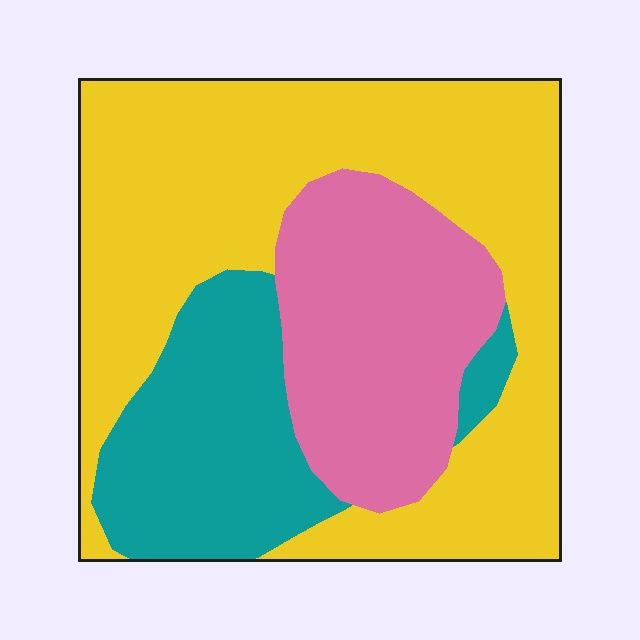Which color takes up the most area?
Yellow, at roughly 55%.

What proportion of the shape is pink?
Pink covers roughly 25% of the shape.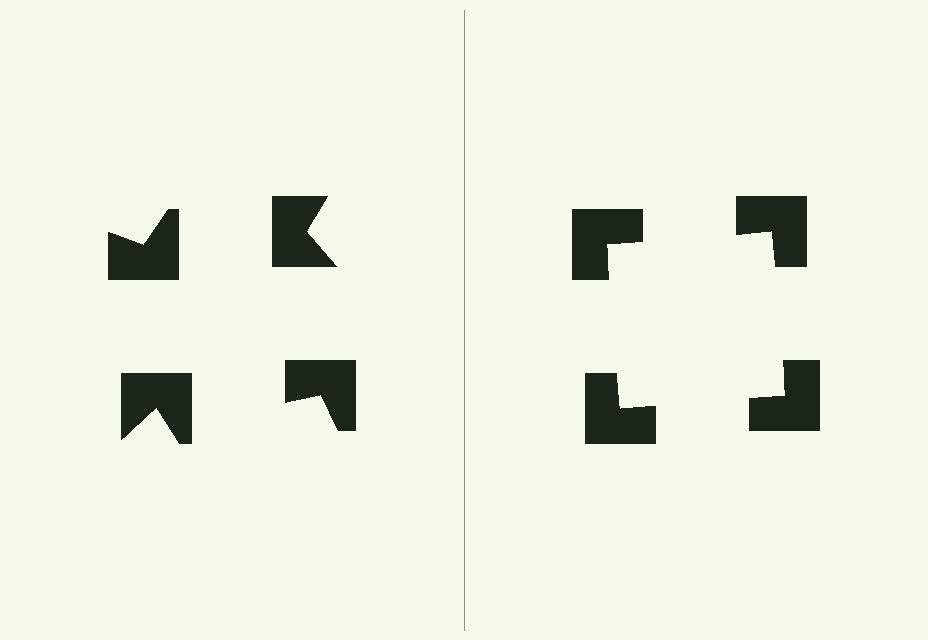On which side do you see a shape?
An illusory square appears on the right side. On the left side the wedge cuts are rotated, so no coherent shape forms.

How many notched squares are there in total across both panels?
8 — 4 on each side.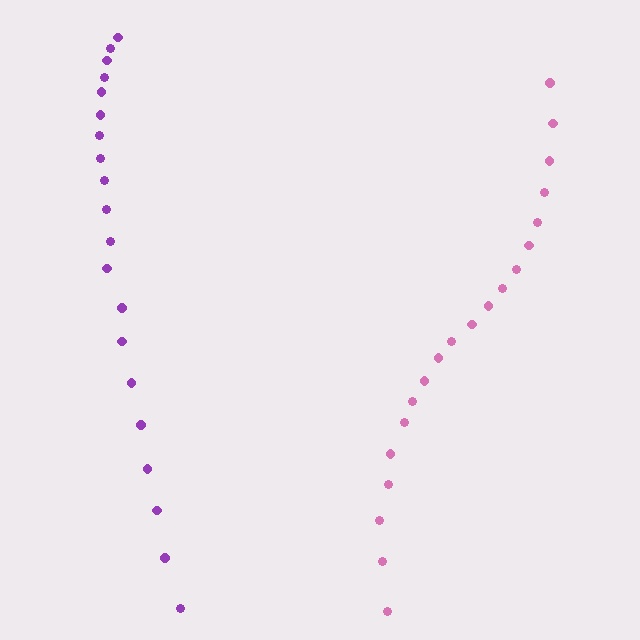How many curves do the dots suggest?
There are 2 distinct paths.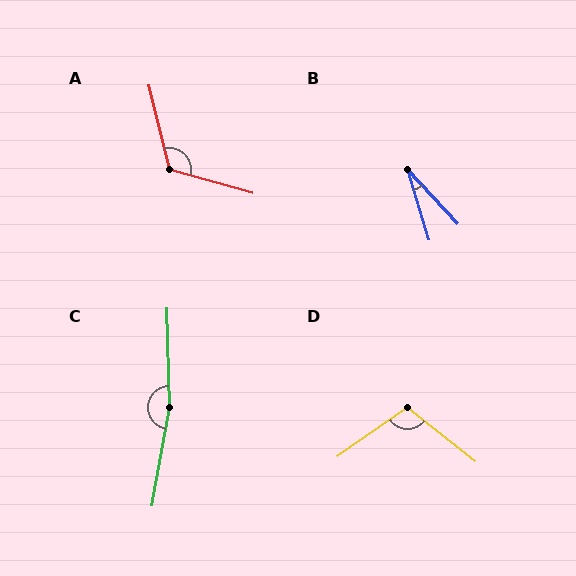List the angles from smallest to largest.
B (26°), D (106°), A (119°), C (168°).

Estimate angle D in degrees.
Approximately 106 degrees.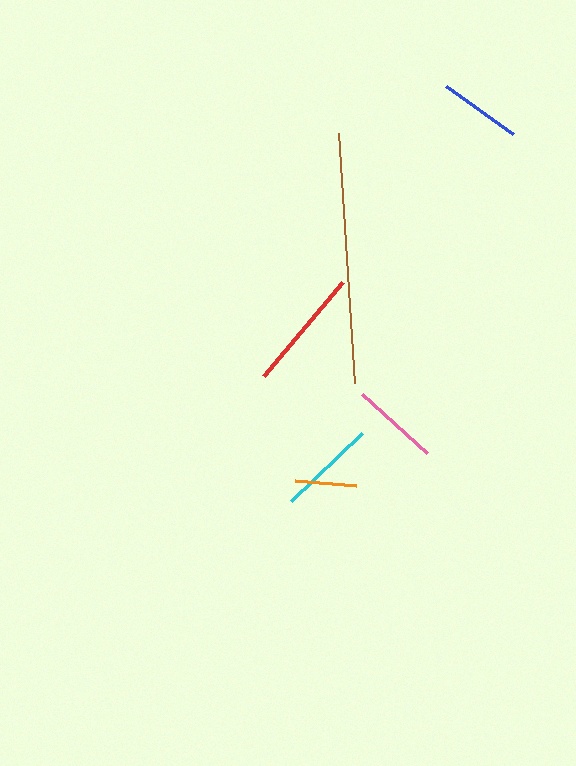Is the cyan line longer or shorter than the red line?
The red line is longer than the cyan line.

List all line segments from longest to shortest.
From longest to shortest: brown, red, cyan, pink, blue, orange.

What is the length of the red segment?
The red segment is approximately 122 pixels long.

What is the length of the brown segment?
The brown segment is approximately 250 pixels long.